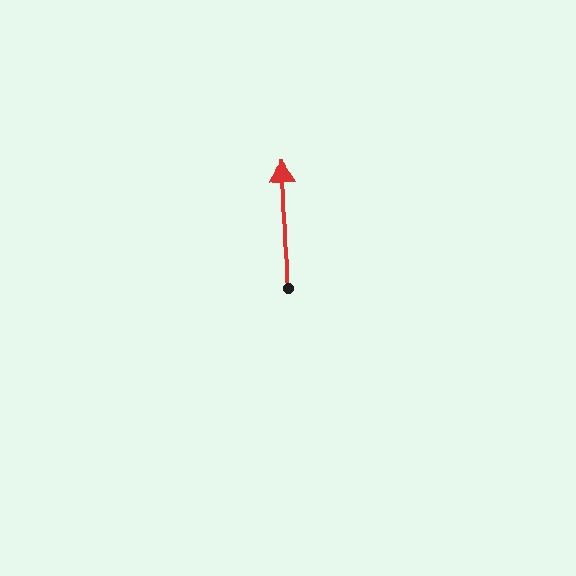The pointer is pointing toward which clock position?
Roughly 12 o'clock.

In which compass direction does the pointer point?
North.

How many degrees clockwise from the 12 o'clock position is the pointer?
Approximately 355 degrees.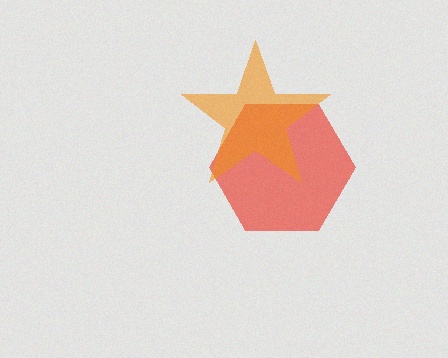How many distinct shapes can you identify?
There are 2 distinct shapes: a red hexagon, an orange star.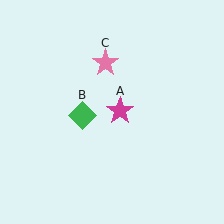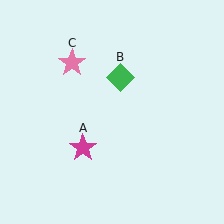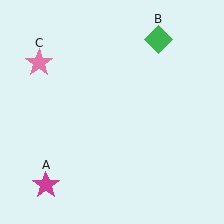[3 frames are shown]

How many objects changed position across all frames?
3 objects changed position: magenta star (object A), green diamond (object B), pink star (object C).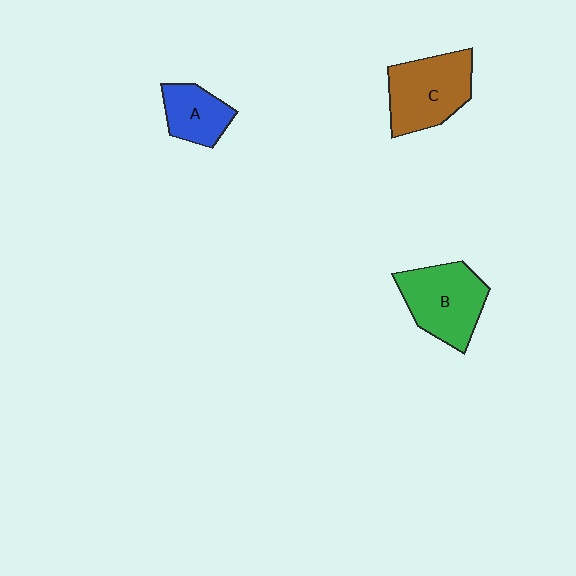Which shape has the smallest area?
Shape A (blue).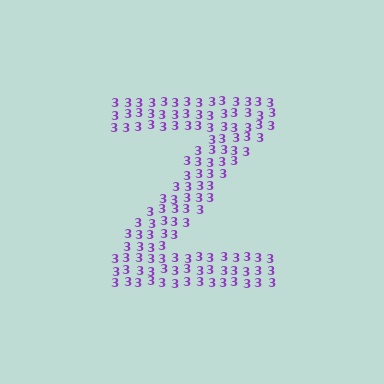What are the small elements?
The small elements are digit 3's.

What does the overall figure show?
The overall figure shows the letter Z.